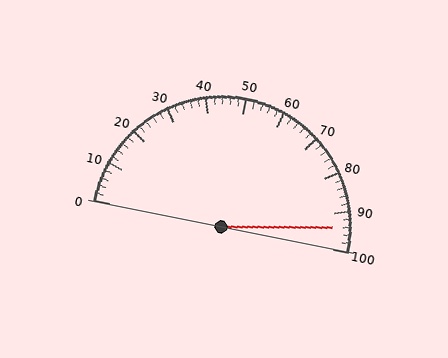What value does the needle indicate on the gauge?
The needle indicates approximately 94.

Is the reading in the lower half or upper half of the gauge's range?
The reading is in the upper half of the range (0 to 100).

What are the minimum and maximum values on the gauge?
The gauge ranges from 0 to 100.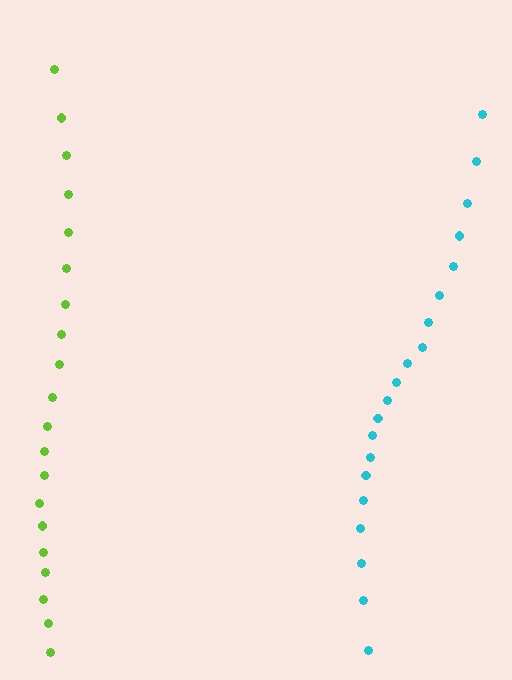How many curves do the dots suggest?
There are 2 distinct paths.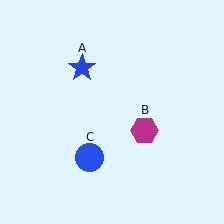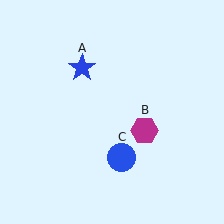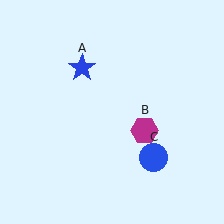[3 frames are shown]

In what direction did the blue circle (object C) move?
The blue circle (object C) moved right.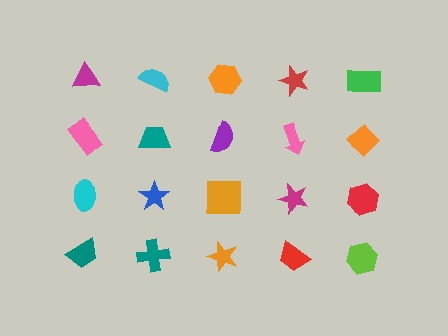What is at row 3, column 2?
A blue star.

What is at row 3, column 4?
A magenta star.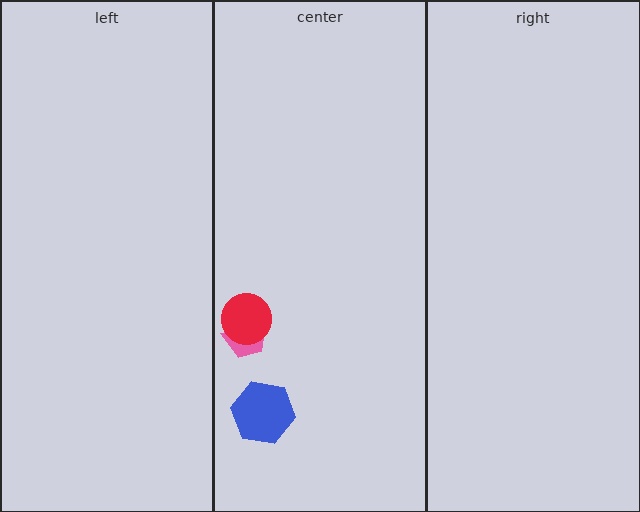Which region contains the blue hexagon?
The center region.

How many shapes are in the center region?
3.